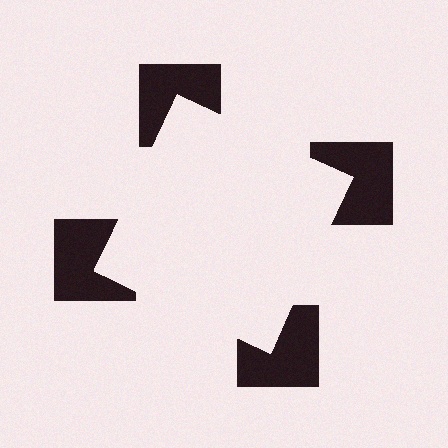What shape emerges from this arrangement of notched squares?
An illusory square — its edges are inferred from the aligned wedge cuts in the notched squares, not physically drawn.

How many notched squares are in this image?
There are 4 — one at each vertex of the illusory square.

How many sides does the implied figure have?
4 sides.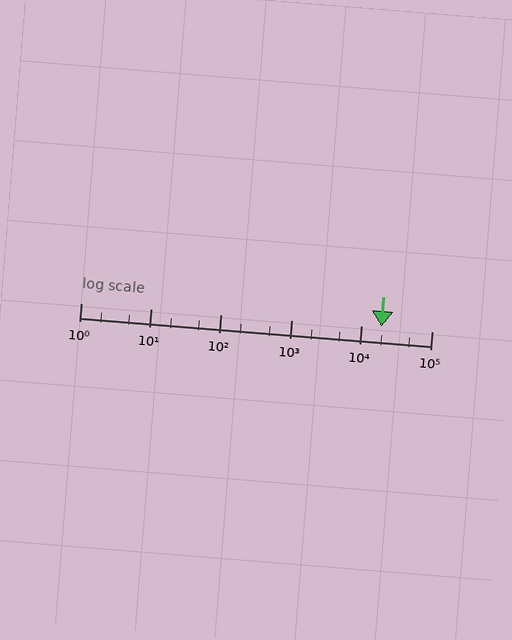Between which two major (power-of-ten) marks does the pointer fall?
The pointer is between 10000 and 100000.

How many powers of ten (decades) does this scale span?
The scale spans 5 decades, from 1 to 100000.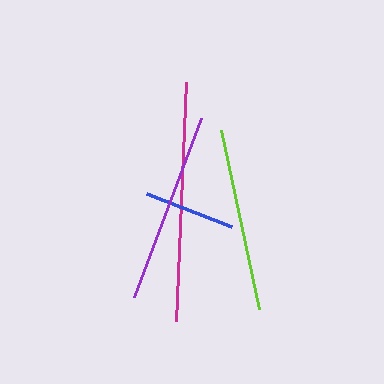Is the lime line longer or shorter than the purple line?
The purple line is longer than the lime line.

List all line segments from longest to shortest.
From longest to shortest: magenta, purple, lime, blue.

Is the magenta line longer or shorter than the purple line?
The magenta line is longer than the purple line.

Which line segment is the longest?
The magenta line is the longest at approximately 239 pixels.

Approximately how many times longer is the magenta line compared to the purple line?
The magenta line is approximately 1.3 times the length of the purple line.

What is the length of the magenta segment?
The magenta segment is approximately 239 pixels long.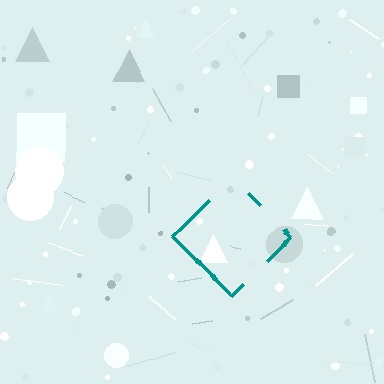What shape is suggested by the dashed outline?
The dashed outline suggests a diamond.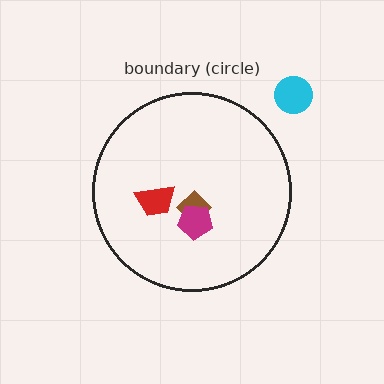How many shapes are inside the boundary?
3 inside, 1 outside.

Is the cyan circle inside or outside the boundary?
Outside.